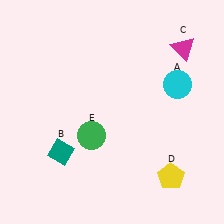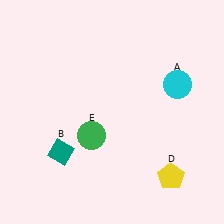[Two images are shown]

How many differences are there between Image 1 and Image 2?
There is 1 difference between the two images.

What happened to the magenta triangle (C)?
The magenta triangle (C) was removed in Image 2. It was in the top-right area of Image 1.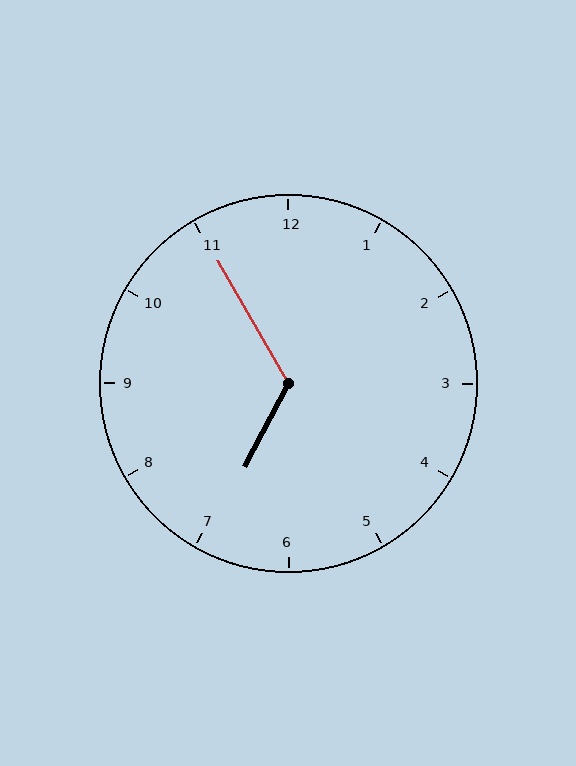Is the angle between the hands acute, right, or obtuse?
It is obtuse.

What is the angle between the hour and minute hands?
Approximately 122 degrees.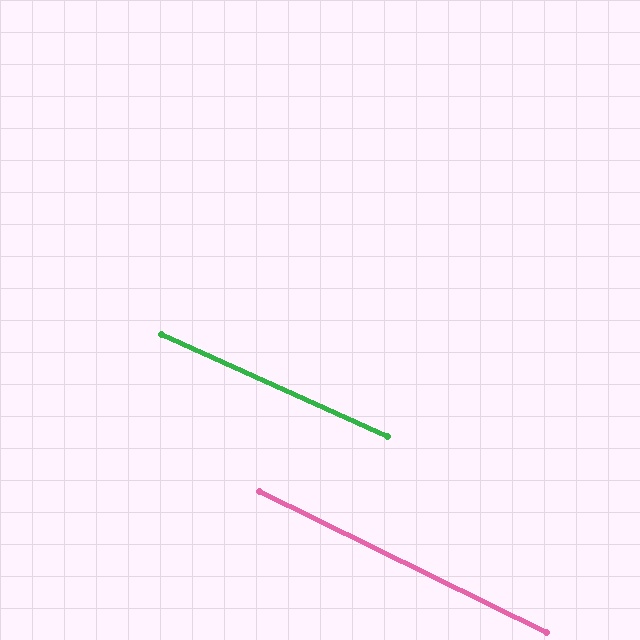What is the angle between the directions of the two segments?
Approximately 2 degrees.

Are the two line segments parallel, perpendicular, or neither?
Parallel — their directions differ by only 1.9°.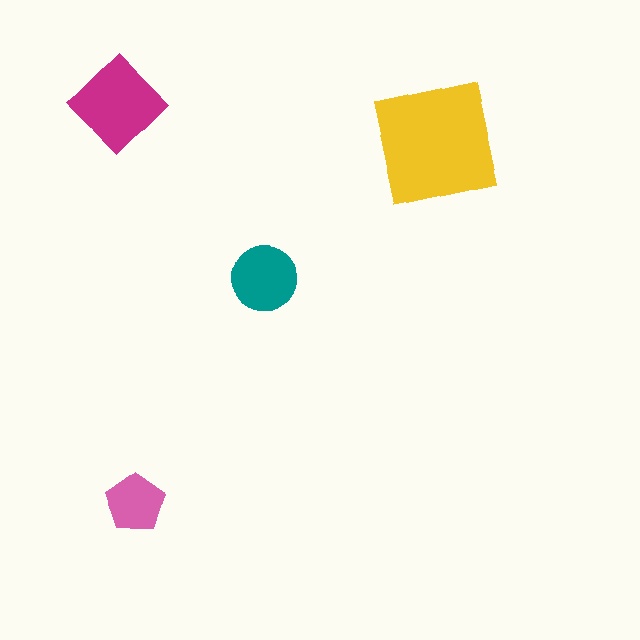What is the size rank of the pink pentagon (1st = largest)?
4th.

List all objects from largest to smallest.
The yellow square, the magenta diamond, the teal circle, the pink pentagon.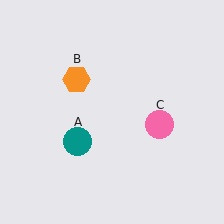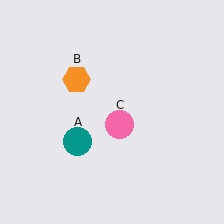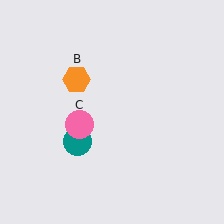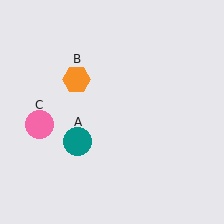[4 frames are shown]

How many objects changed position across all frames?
1 object changed position: pink circle (object C).